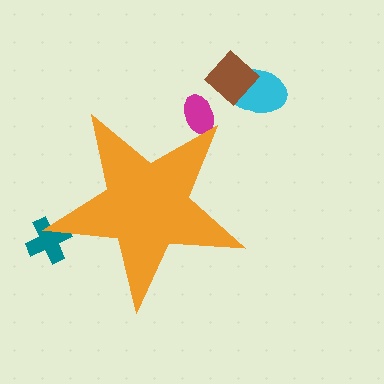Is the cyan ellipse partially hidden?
No, the cyan ellipse is fully visible.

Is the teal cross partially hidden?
Yes, the teal cross is partially hidden behind the orange star.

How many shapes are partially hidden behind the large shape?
2 shapes are partially hidden.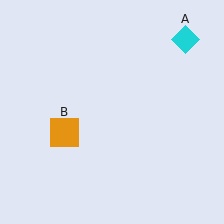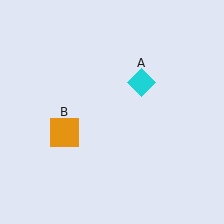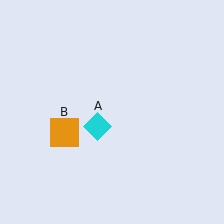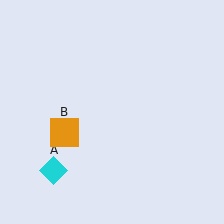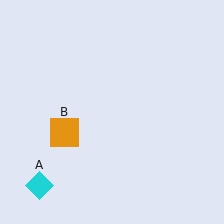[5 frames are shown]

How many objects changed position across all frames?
1 object changed position: cyan diamond (object A).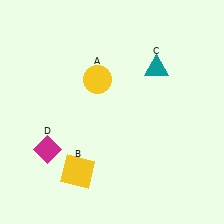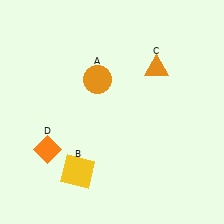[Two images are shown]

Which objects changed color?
A changed from yellow to orange. C changed from teal to orange. D changed from magenta to orange.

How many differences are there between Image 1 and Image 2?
There are 3 differences between the two images.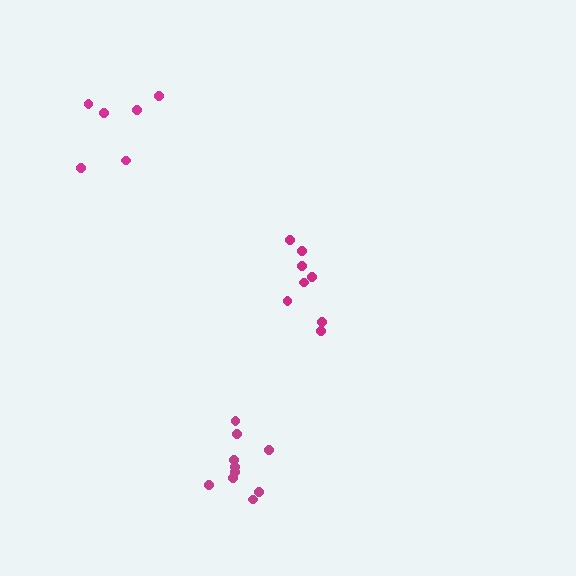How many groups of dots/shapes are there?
There are 3 groups.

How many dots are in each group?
Group 1: 8 dots, Group 2: 10 dots, Group 3: 6 dots (24 total).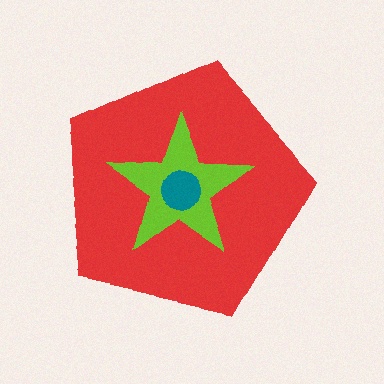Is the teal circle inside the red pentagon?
Yes.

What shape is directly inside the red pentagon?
The lime star.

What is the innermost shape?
The teal circle.